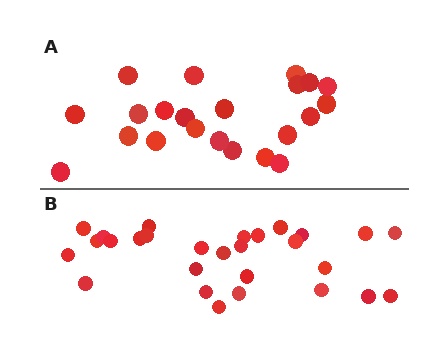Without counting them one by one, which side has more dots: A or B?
Region B (the bottom region) has more dots.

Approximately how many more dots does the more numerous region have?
Region B has about 6 more dots than region A.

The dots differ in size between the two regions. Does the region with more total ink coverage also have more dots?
No. Region A has more total ink coverage because its dots are larger, but region B actually contains more individual dots. Total area can be misleading — the number of items is what matters here.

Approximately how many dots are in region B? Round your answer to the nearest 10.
About 30 dots. (The exact count is 28, which rounds to 30.)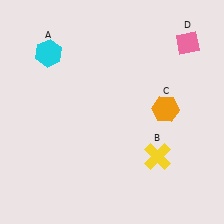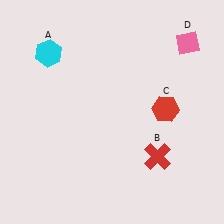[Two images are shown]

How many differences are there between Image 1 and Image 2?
There are 2 differences between the two images.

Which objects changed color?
B changed from yellow to red. C changed from orange to red.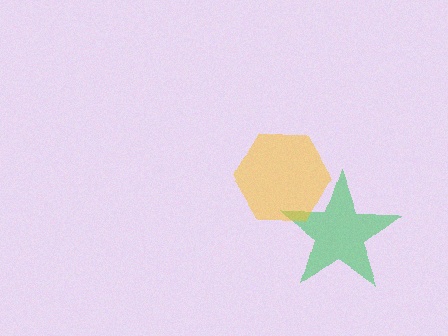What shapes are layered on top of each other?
The layered shapes are: a green star, a yellow hexagon.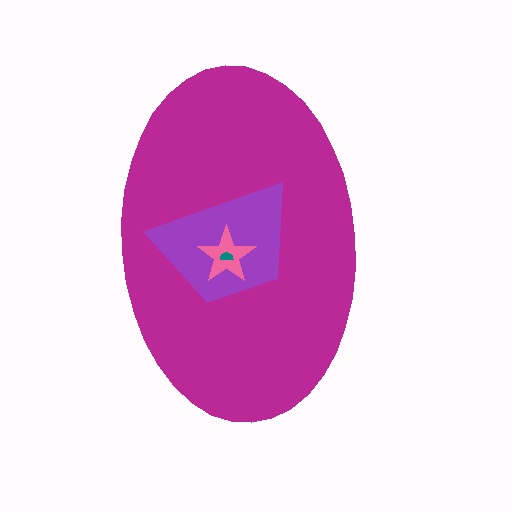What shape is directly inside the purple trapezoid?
The pink star.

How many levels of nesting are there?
4.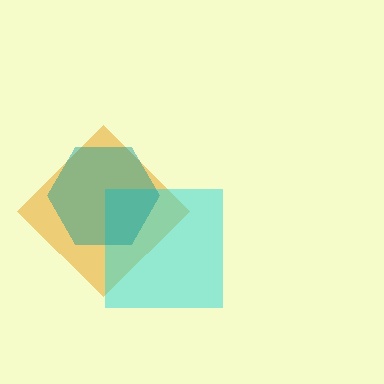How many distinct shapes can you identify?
There are 3 distinct shapes: an orange diamond, a cyan square, a teal hexagon.